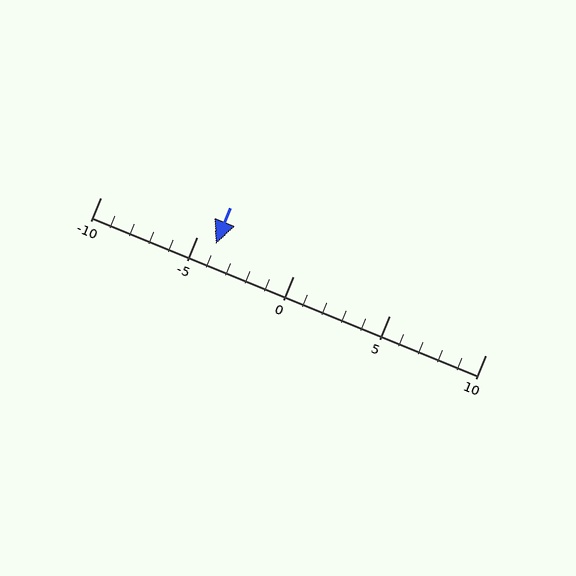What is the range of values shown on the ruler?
The ruler shows values from -10 to 10.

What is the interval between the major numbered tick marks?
The major tick marks are spaced 5 units apart.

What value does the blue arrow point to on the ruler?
The blue arrow points to approximately -4.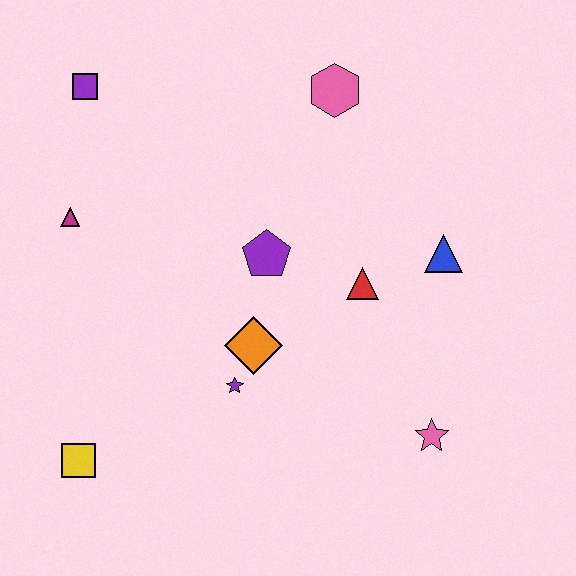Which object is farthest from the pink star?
The purple square is farthest from the pink star.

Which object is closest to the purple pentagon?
The orange diamond is closest to the purple pentagon.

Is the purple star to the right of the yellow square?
Yes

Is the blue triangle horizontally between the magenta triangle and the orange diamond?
No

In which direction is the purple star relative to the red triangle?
The purple star is to the left of the red triangle.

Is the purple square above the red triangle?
Yes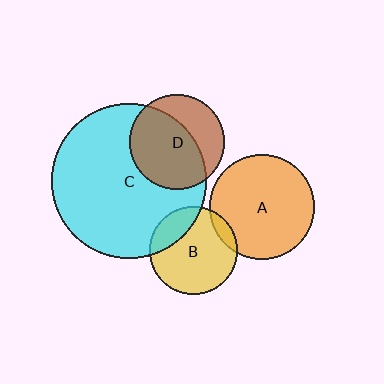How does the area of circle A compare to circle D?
Approximately 1.2 times.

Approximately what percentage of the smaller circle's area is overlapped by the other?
Approximately 65%.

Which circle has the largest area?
Circle C (cyan).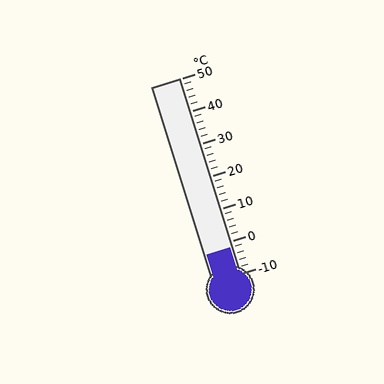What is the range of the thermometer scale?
The thermometer scale ranges from -10°C to 50°C.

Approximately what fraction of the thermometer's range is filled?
The thermometer is filled to approximately 15% of its range.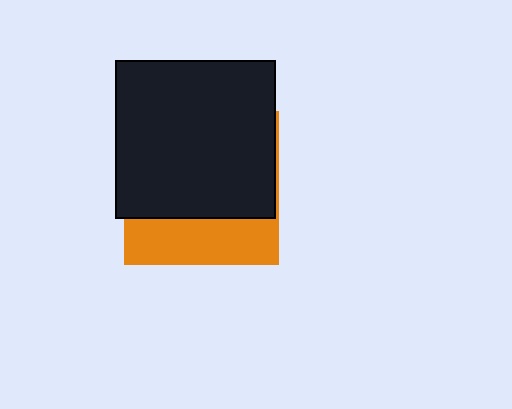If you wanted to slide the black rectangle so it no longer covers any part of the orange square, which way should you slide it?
Slide it up — that is the most direct way to separate the two shapes.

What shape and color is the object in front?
The object in front is a black rectangle.